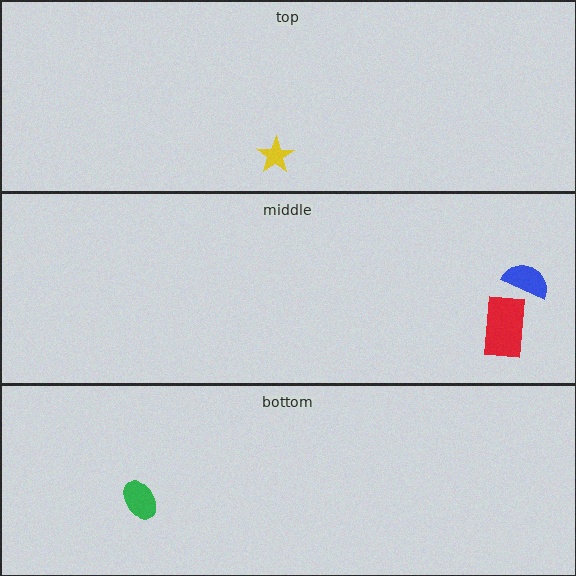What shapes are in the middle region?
The red rectangle, the blue semicircle.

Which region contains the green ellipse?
The bottom region.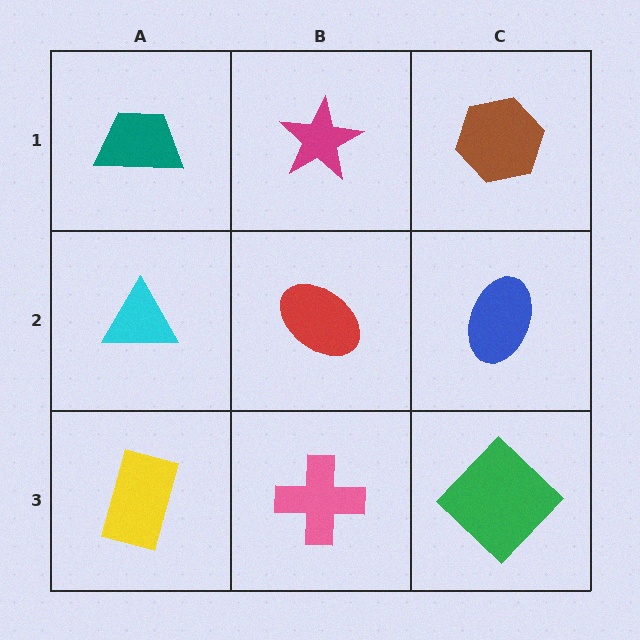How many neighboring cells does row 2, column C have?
3.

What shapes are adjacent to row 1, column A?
A cyan triangle (row 2, column A), a magenta star (row 1, column B).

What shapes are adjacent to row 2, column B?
A magenta star (row 1, column B), a pink cross (row 3, column B), a cyan triangle (row 2, column A), a blue ellipse (row 2, column C).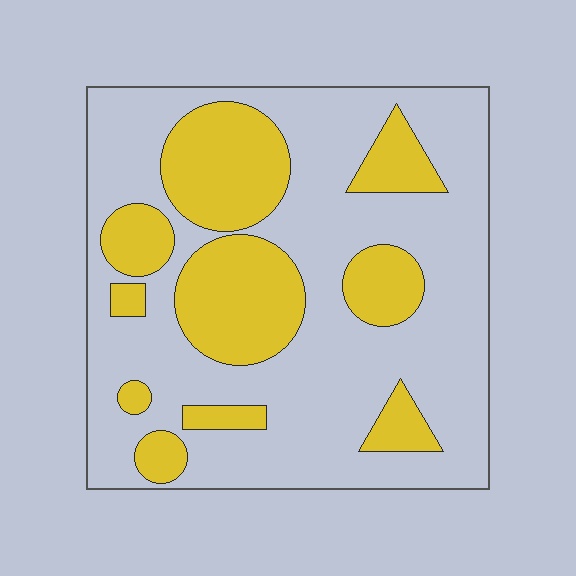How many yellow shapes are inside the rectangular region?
10.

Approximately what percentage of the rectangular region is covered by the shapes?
Approximately 30%.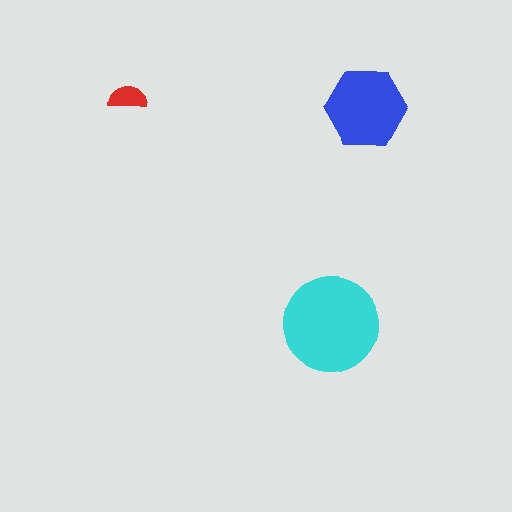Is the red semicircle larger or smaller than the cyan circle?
Smaller.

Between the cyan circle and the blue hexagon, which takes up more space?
The cyan circle.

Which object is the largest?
The cyan circle.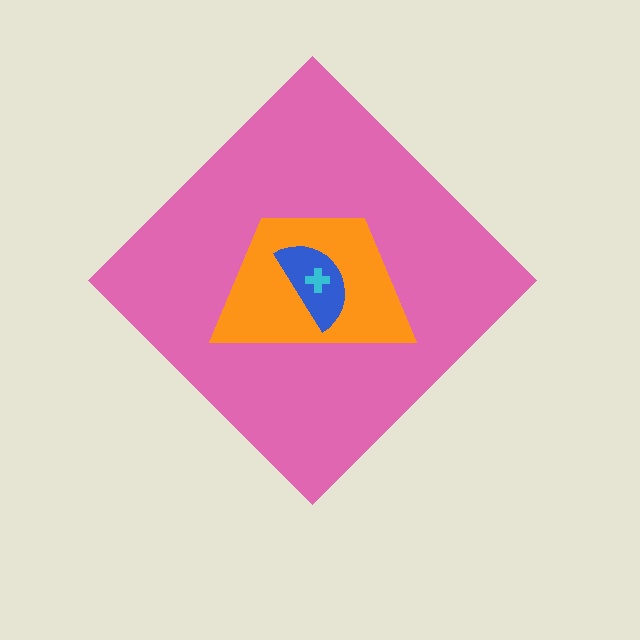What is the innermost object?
The cyan cross.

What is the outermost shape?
The pink diamond.